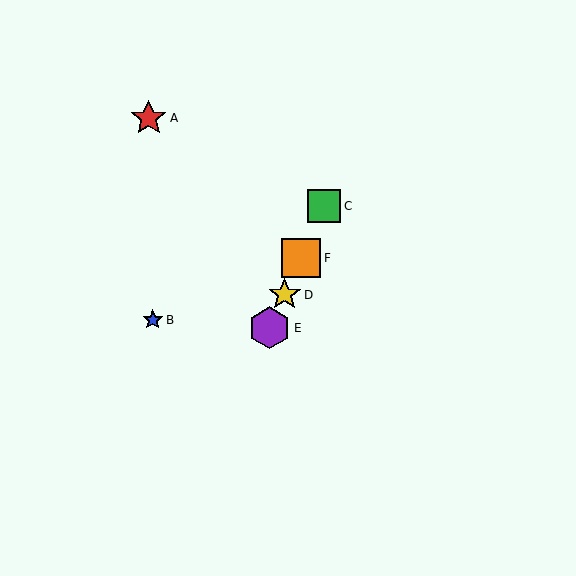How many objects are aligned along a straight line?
4 objects (C, D, E, F) are aligned along a straight line.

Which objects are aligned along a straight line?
Objects C, D, E, F are aligned along a straight line.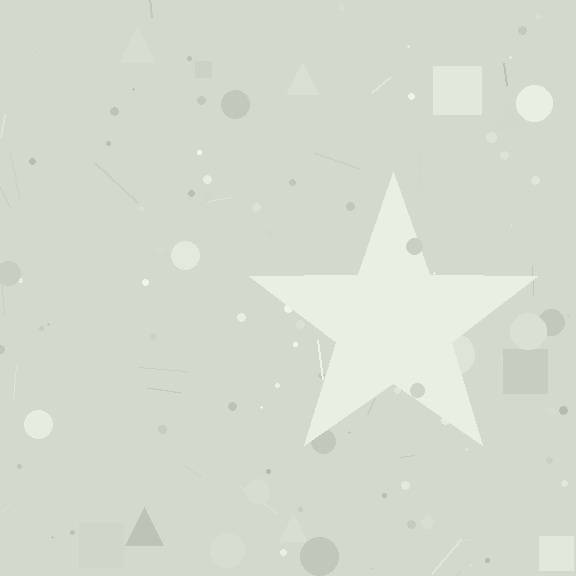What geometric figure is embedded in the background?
A star is embedded in the background.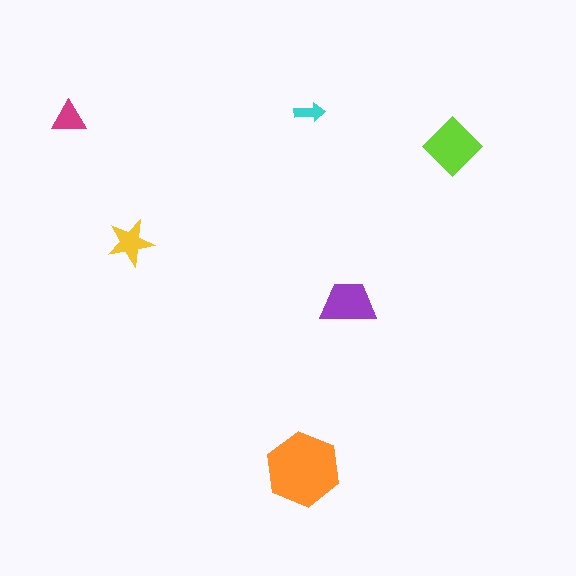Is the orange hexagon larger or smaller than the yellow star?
Larger.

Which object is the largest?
The orange hexagon.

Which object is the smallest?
The cyan arrow.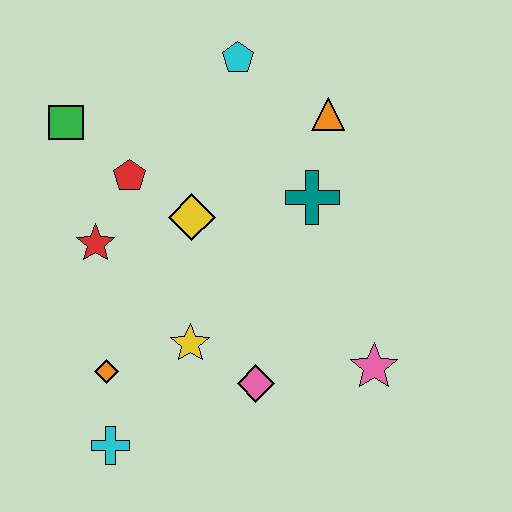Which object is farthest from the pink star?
The green square is farthest from the pink star.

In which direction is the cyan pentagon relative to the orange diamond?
The cyan pentagon is above the orange diamond.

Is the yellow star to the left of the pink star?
Yes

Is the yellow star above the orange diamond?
Yes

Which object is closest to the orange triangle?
The teal cross is closest to the orange triangle.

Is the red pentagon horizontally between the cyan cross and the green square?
No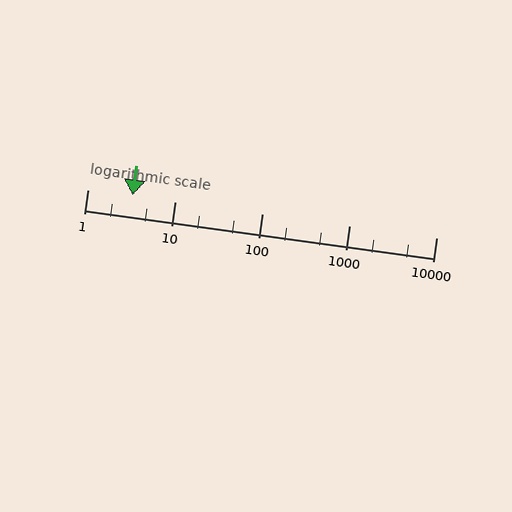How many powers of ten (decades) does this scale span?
The scale spans 4 decades, from 1 to 10000.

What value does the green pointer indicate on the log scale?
The pointer indicates approximately 3.3.